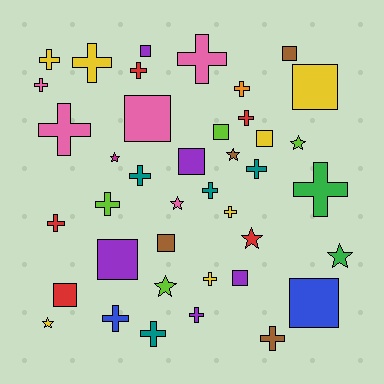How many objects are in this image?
There are 40 objects.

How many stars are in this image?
There are 8 stars.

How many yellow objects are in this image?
There are 7 yellow objects.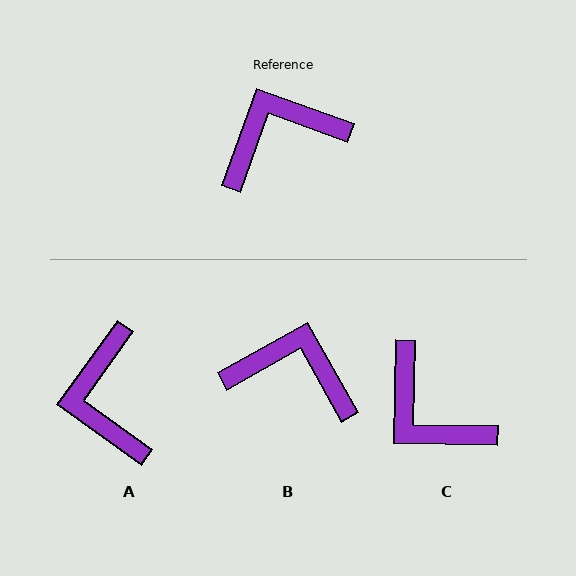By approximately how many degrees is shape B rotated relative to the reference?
Approximately 41 degrees clockwise.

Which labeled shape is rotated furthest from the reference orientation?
C, about 109 degrees away.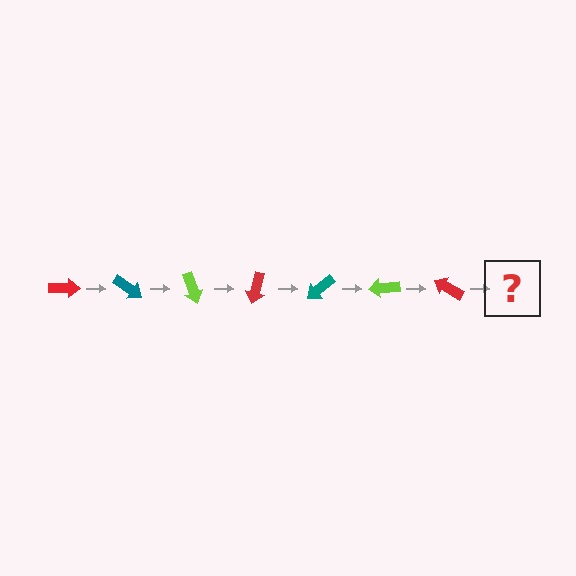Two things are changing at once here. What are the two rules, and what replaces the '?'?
The two rules are that it rotates 35 degrees each step and the color cycles through red, teal, and lime. The '?' should be a teal arrow, rotated 245 degrees from the start.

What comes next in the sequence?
The next element should be a teal arrow, rotated 245 degrees from the start.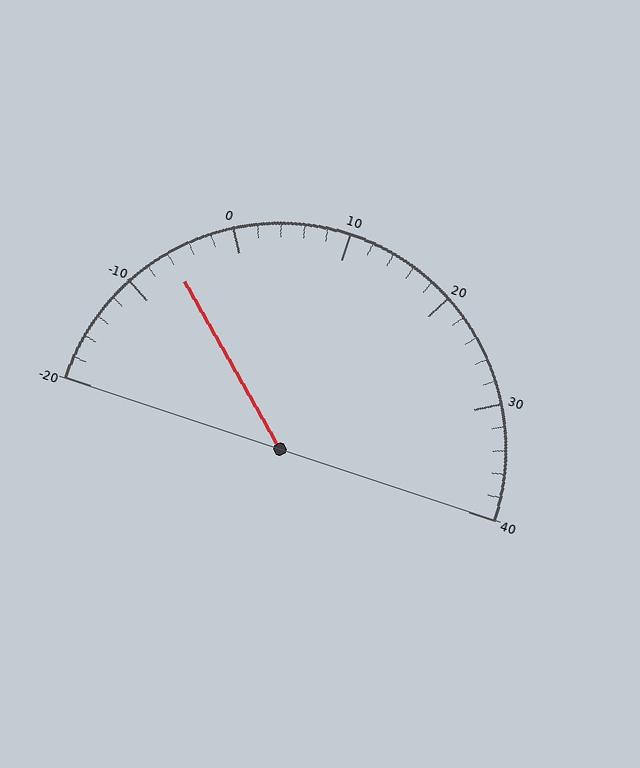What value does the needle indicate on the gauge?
The needle indicates approximately -6.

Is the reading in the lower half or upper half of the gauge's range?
The reading is in the lower half of the range (-20 to 40).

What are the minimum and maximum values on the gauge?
The gauge ranges from -20 to 40.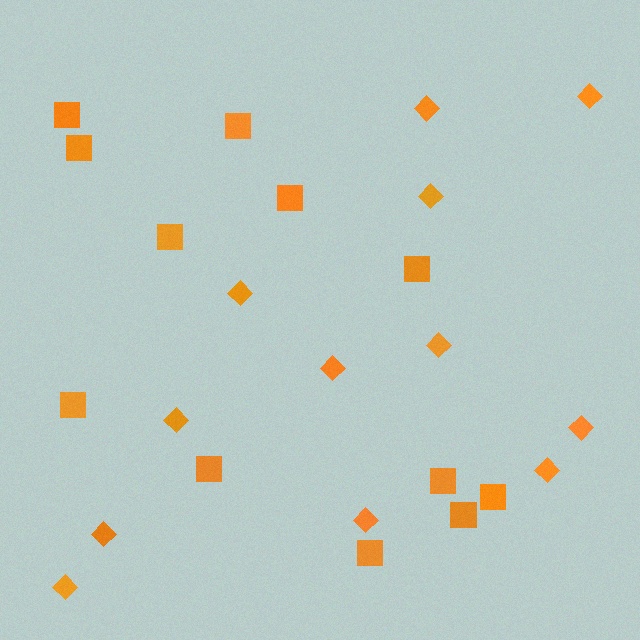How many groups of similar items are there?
There are 2 groups: one group of squares (12) and one group of diamonds (12).